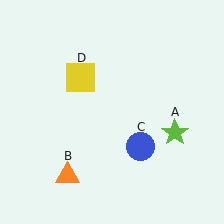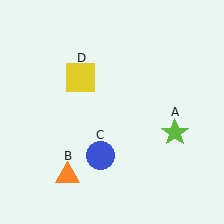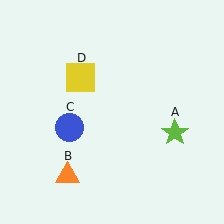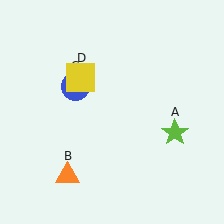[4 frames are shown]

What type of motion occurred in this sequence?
The blue circle (object C) rotated clockwise around the center of the scene.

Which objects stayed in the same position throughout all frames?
Lime star (object A) and orange triangle (object B) and yellow square (object D) remained stationary.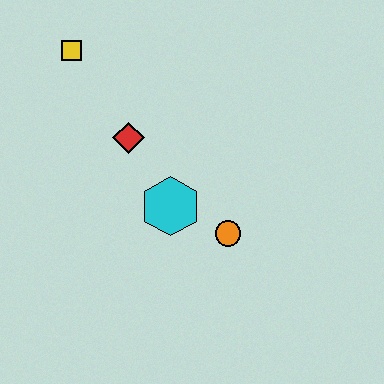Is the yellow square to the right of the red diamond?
No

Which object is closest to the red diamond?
The cyan hexagon is closest to the red diamond.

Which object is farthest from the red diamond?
The orange circle is farthest from the red diamond.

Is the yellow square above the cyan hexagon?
Yes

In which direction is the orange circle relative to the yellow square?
The orange circle is below the yellow square.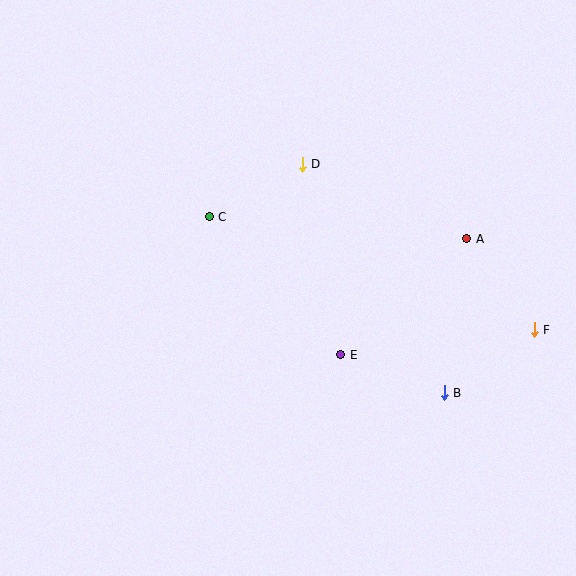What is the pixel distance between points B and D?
The distance between B and D is 269 pixels.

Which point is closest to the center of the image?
Point E at (341, 355) is closest to the center.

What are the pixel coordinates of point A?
Point A is at (467, 239).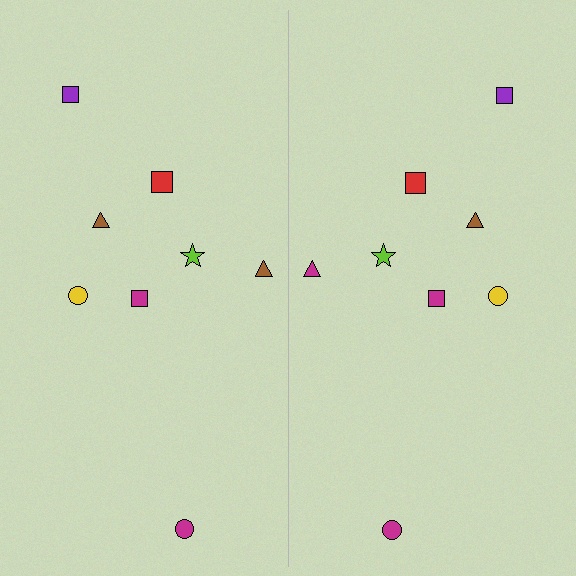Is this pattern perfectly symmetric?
No, the pattern is not perfectly symmetric. The magenta triangle on the right side breaks the symmetry — its mirror counterpart is brown.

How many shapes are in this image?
There are 16 shapes in this image.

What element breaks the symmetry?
The magenta triangle on the right side breaks the symmetry — its mirror counterpart is brown.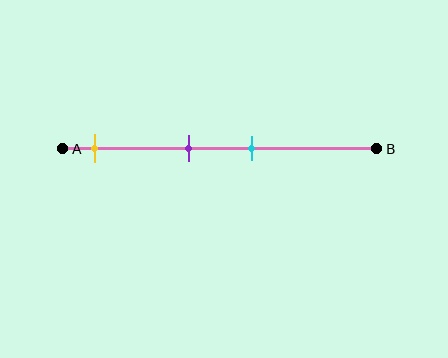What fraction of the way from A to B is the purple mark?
The purple mark is approximately 40% (0.4) of the way from A to B.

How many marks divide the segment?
There are 3 marks dividing the segment.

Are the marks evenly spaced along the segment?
No, the marks are not evenly spaced.